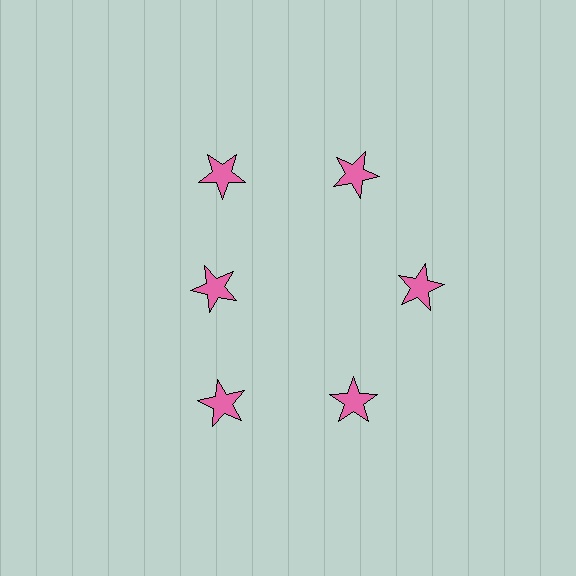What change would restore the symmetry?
The symmetry would be restored by moving it outward, back onto the ring so that all 6 stars sit at equal angles and equal distance from the center.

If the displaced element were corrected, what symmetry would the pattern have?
It would have 6-fold rotational symmetry — the pattern would map onto itself every 60 degrees.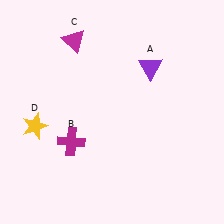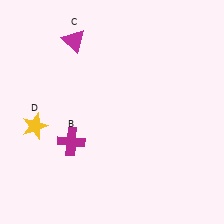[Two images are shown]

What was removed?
The purple triangle (A) was removed in Image 2.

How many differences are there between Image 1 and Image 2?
There is 1 difference between the two images.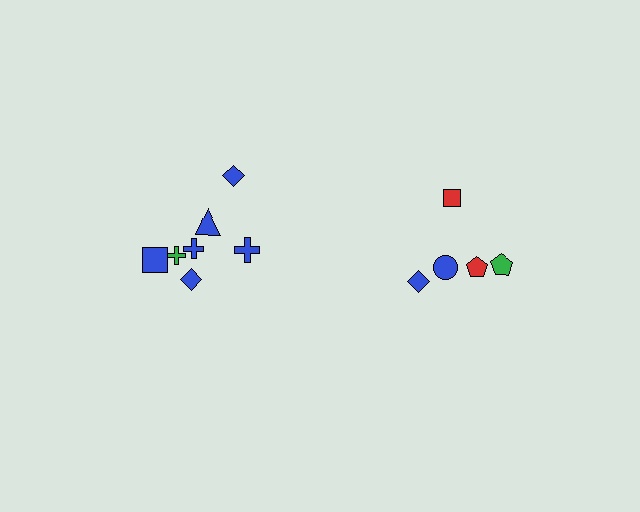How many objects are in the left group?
There are 7 objects.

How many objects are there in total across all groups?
There are 12 objects.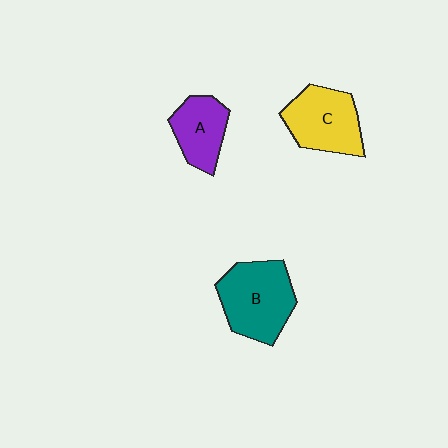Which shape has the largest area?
Shape B (teal).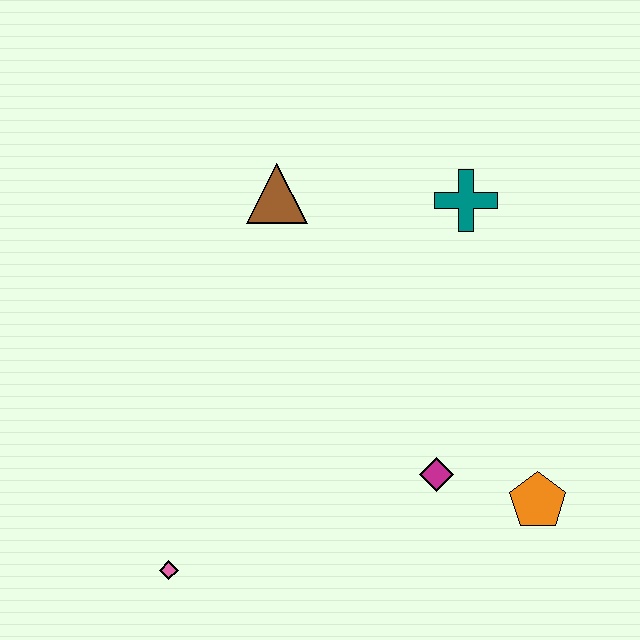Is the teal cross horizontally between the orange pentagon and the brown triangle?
Yes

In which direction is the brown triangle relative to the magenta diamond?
The brown triangle is above the magenta diamond.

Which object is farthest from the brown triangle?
The orange pentagon is farthest from the brown triangle.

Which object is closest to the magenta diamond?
The orange pentagon is closest to the magenta diamond.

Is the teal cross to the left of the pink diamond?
No